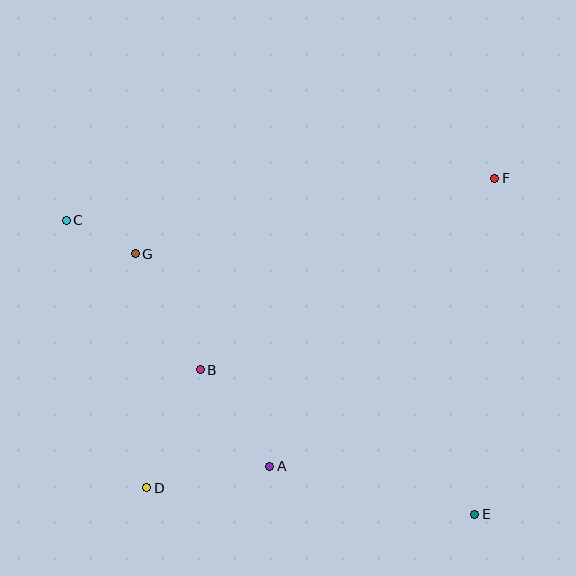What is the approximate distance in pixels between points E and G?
The distance between E and G is approximately 428 pixels.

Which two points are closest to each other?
Points C and G are closest to each other.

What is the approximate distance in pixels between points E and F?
The distance between E and F is approximately 336 pixels.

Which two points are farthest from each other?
Points C and E are farthest from each other.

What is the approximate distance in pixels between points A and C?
The distance between A and C is approximately 319 pixels.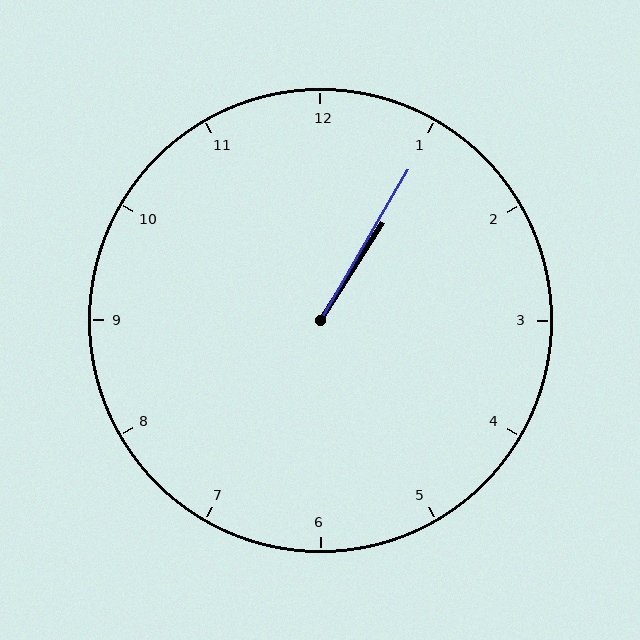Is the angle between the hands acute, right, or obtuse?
It is acute.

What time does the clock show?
1:05.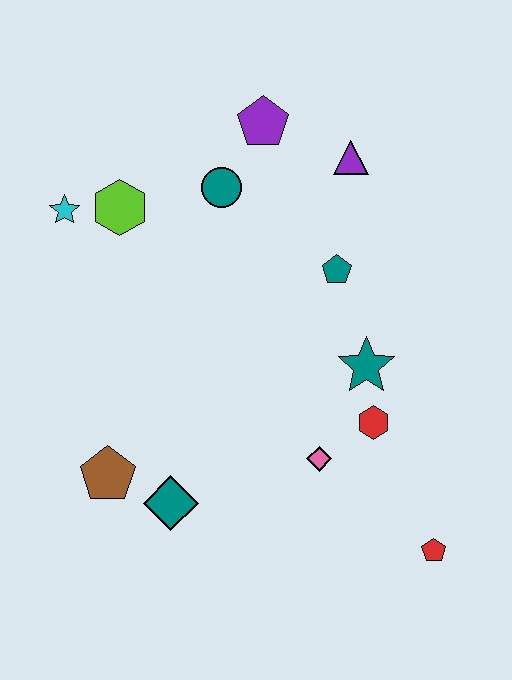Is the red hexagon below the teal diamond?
No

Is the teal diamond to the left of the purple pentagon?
Yes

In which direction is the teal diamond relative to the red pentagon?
The teal diamond is to the left of the red pentagon.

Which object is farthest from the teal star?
The cyan star is farthest from the teal star.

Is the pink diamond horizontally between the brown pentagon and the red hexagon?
Yes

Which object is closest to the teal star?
The red hexagon is closest to the teal star.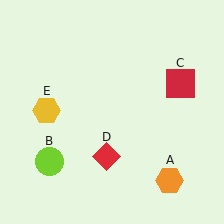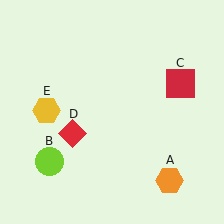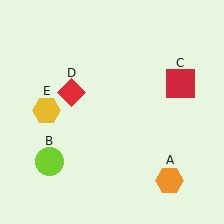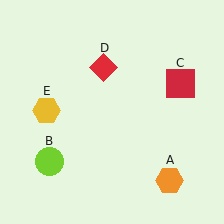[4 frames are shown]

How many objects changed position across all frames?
1 object changed position: red diamond (object D).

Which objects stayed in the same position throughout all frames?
Orange hexagon (object A) and lime circle (object B) and red square (object C) and yellow hexagon (object E) remained stationary.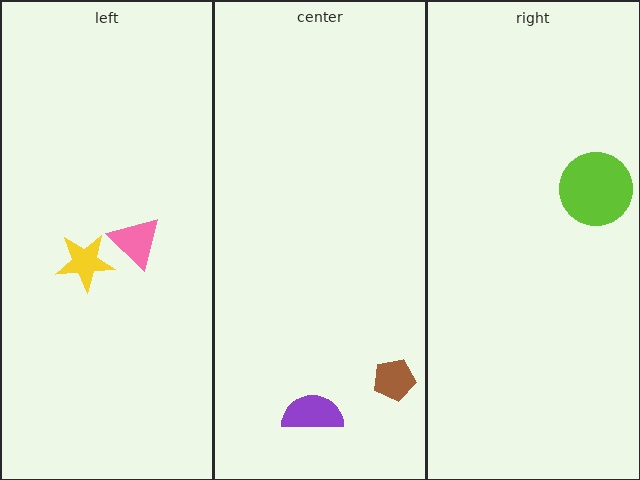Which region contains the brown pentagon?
The center region.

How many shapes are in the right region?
1.